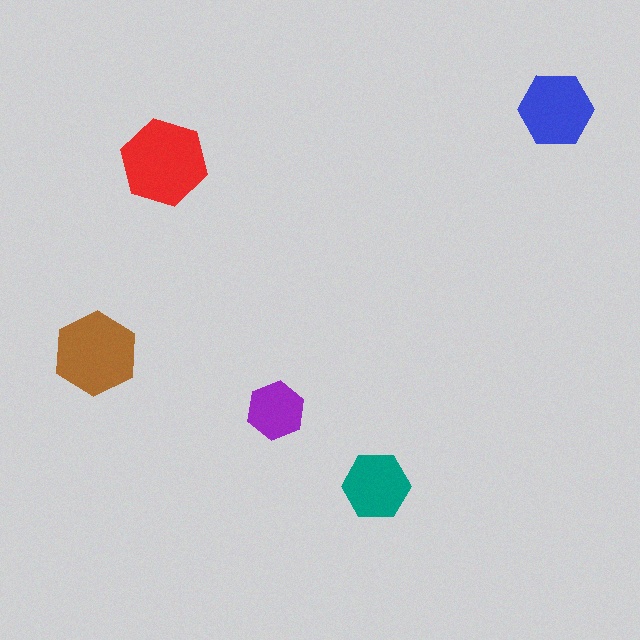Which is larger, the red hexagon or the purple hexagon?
The red one.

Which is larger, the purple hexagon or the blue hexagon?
The blue one.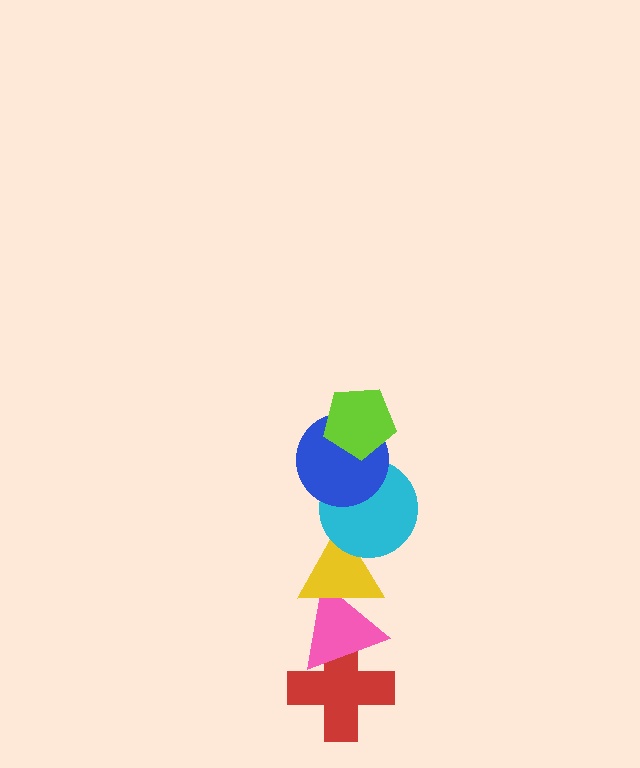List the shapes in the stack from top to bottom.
From top to bottom: the lime pentagon, the blue circle, the cyan circle, the yellow triangle, the pink triangle, the red cross.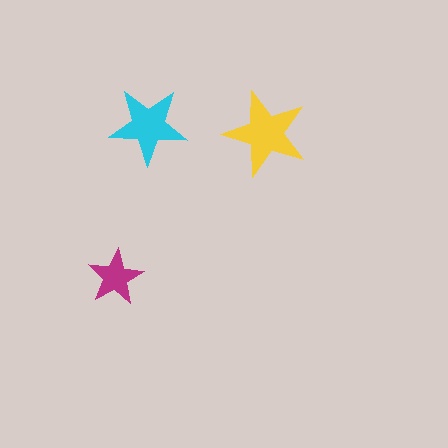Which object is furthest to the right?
The yellow star is rightmost.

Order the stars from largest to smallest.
the yellow one, the cyan one, the magenta one.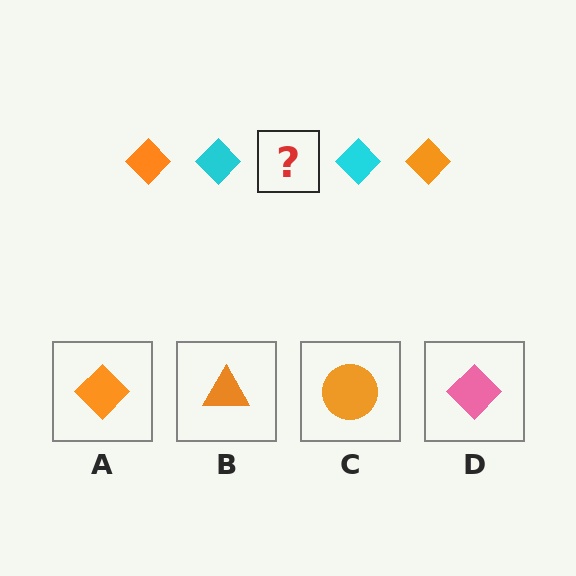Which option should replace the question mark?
Option A.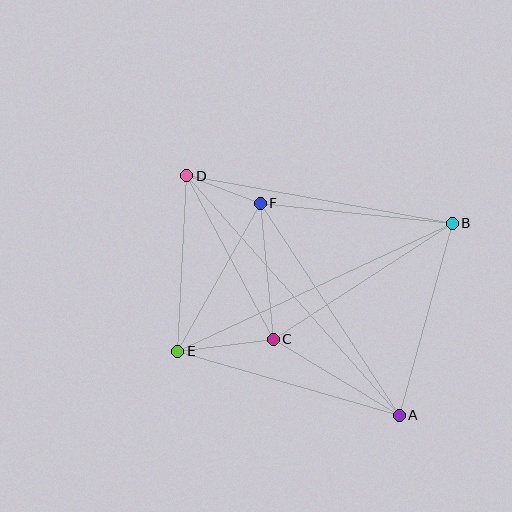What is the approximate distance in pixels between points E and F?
The distance between E and F is approximately 170 pixels.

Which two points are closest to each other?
Points D and F are closest to each other.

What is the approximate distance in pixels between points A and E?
The distance between A and E is approximately 231 pixels.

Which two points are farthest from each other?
Points A and D are farthest from each other.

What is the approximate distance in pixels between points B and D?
The distance between B and D is approximately 270 pixels.